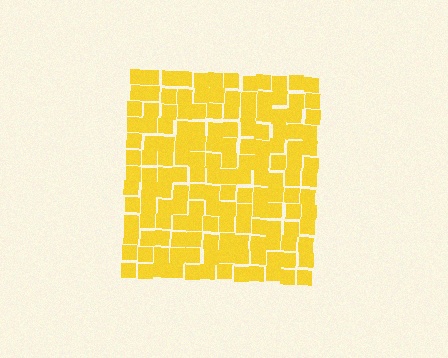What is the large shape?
The large shape is a square.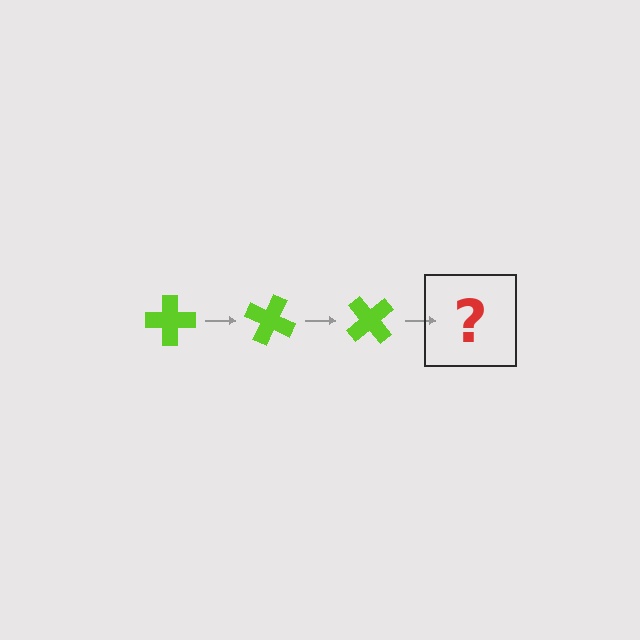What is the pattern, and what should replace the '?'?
The pattern is that the cross rotates 25 degrees each step. The '?' should be a lime cross rotated 75 degrees.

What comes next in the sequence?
The next element should be a lime cross rotated 75 degrees.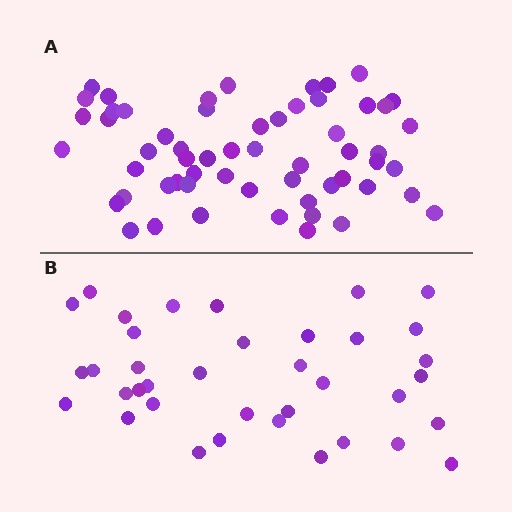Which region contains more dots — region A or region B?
Region A (the top region) has more dots.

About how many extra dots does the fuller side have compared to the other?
Region A has approximately 20 more dots than region B.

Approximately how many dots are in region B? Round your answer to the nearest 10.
About 40 dots. (The exact count is 37, which rounds to 40.)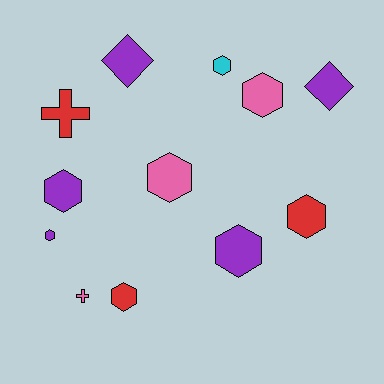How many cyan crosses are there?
There are no cyan crosses.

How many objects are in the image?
There are 12 objects.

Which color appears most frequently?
Purple, with 5 objects.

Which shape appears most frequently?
Hexagon, with 8 objects.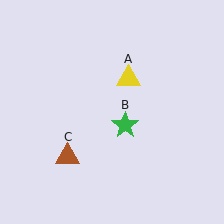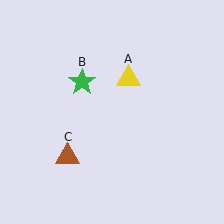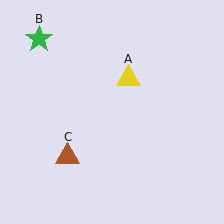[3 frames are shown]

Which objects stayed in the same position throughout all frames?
Yellow triangle (object A) and brown triangle (object C) remained stationary.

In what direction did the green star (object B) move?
The green star (object B) moved up and to the left.